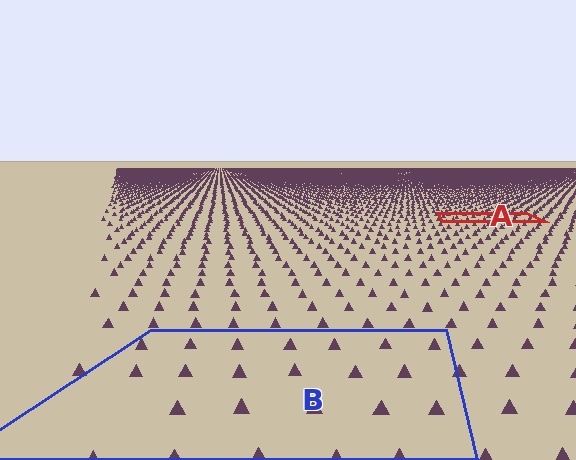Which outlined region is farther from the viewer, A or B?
Region A is farther from the viewer — the texture elements inside it appear smaller and more densely packed.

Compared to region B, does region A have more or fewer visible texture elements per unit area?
Region A has more texture elements per unit area — they are packed more densely because it is farther away.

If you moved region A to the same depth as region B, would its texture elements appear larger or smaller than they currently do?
They would appear larger. At a closer depth, the same texture elements are projected at a bigger on-screen size.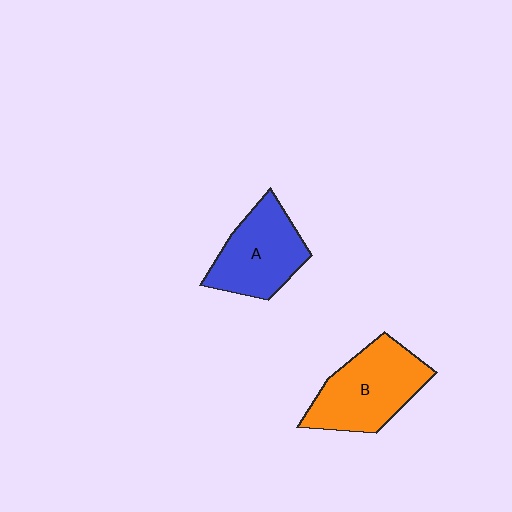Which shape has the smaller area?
Shape A (blue).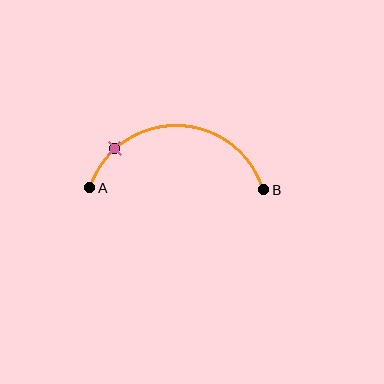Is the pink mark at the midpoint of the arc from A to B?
No. The pink mark lies on the arc but is closer to endpoint A. The arc midpoint would be at the point on the curve equidistant along the arc from both A and B.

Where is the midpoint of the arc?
The arc midpoint is the point on the curve farthest from the straight line joining A and B. It sits above that line.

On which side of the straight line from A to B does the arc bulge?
The arc bulges above the straight line connecting A and B.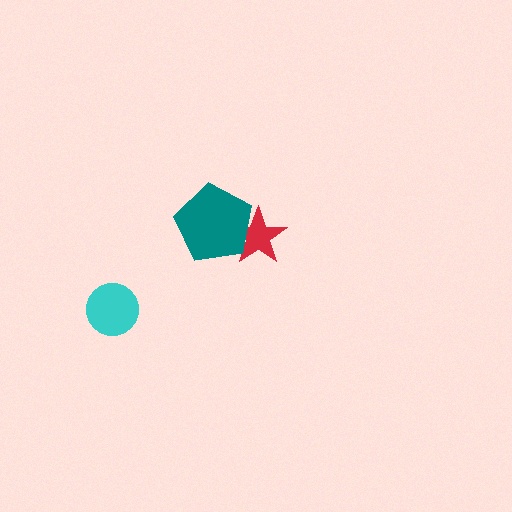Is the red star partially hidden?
Yes, it is partially covered by another shape.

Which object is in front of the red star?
The teal pentagon is in front of the red star.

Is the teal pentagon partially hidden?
No, no other shape covers it.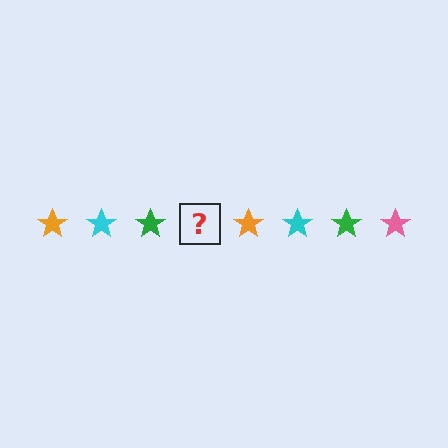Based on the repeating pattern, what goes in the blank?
The blank should be a pink star.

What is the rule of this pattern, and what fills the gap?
The rule is that the pattern cycles through orange, cyan, green, pink stars. The gap should be filled with a pink star.